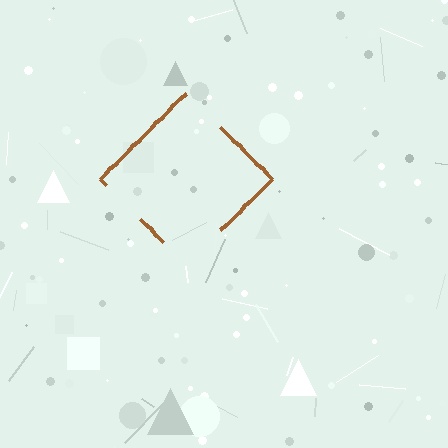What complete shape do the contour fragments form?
The contour fragments form a diamond.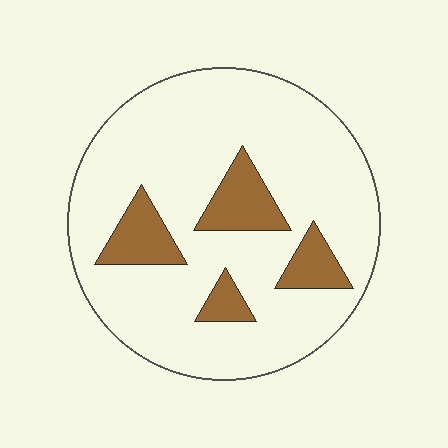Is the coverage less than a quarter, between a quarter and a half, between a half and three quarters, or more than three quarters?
Less than a quarter.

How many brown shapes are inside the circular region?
4.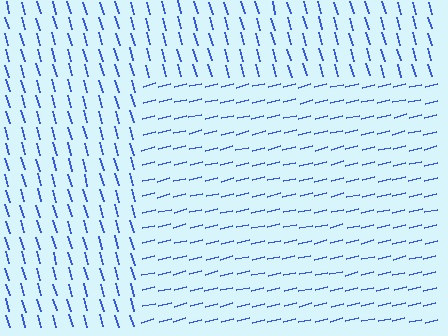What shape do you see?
I see a rectangle.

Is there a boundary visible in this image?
Yes, there is a texture boundary formed by a change in line orientation.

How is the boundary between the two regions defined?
The boundary is defined purely by a change in line orientation (approximately 87 degrees difference). All lines are the same color and thickness.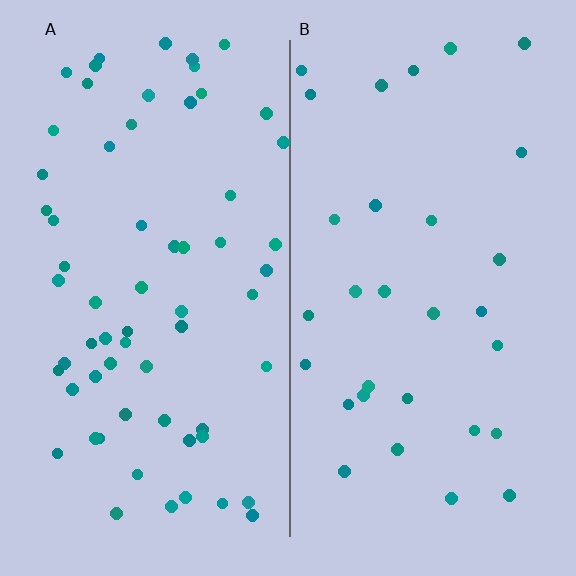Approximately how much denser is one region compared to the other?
Approximately 2.1× — region A over region B.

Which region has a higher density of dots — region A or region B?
A (the left).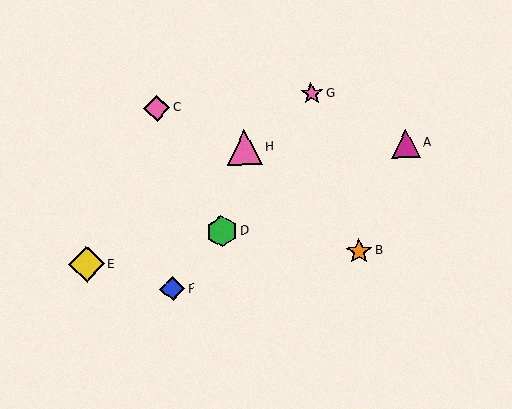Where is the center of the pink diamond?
The center of the pink diamond is at (157, 108).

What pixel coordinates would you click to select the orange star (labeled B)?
Click at (359, 252) to select the orange star B.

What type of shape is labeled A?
Shape A is a magenta triangle.